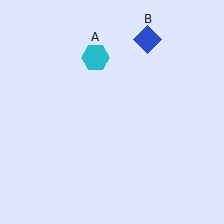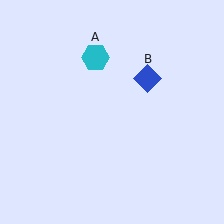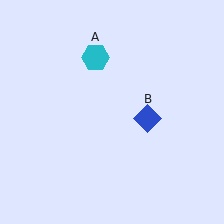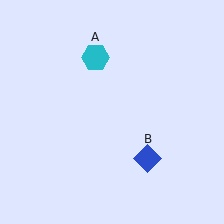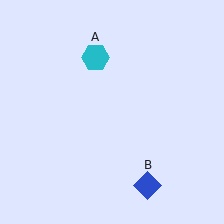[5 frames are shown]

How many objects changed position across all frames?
1 object changed position: blue diamond (object B).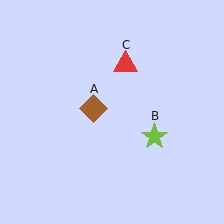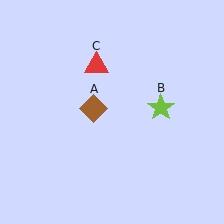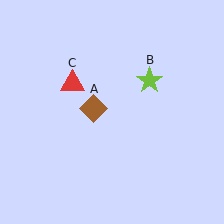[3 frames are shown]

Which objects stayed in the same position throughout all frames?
Brown diamond (object A) remained stationary.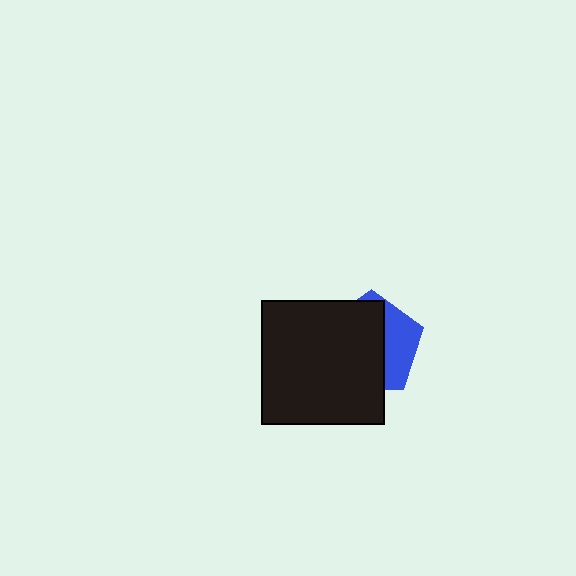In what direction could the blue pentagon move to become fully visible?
The blue pentagon could move right. That would shift it out from behind the black square entirely.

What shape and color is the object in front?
The object in front is a black square.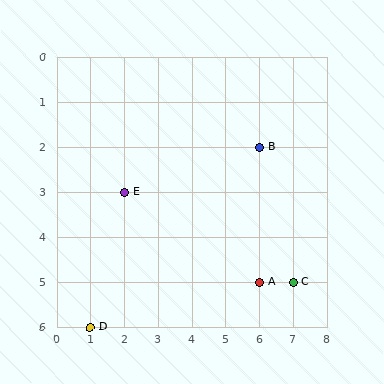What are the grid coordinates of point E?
Point E is at grid coordinates (2, 3).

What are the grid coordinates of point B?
Point B is at grid coordinates (6, 2).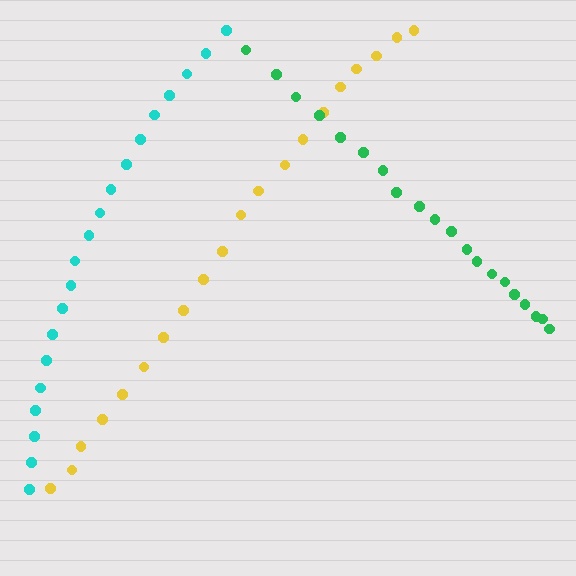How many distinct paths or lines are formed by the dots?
There are 3 distinct paths.